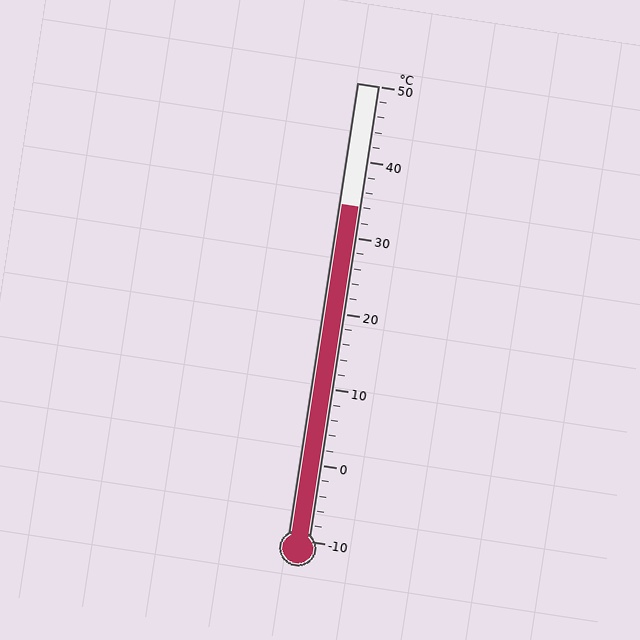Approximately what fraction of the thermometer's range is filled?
The thermometer is filled to approximately 75% of its range.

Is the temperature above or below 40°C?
The temperature is below 40°C.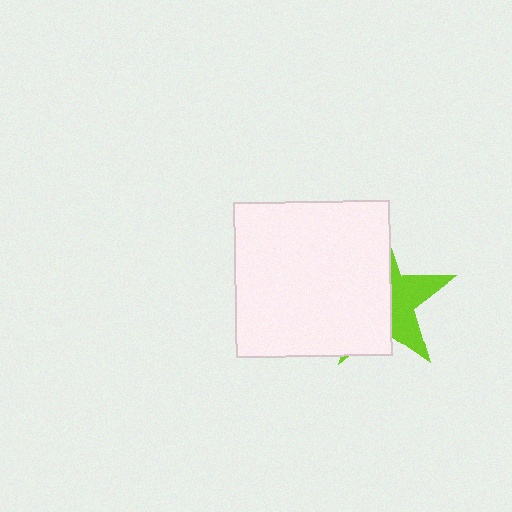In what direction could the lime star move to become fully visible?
The lime star could move right. That would shift it out from behind the white square entirely.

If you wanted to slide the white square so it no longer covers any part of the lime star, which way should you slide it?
Slide it left — that is the most direct way to separate the two shapes.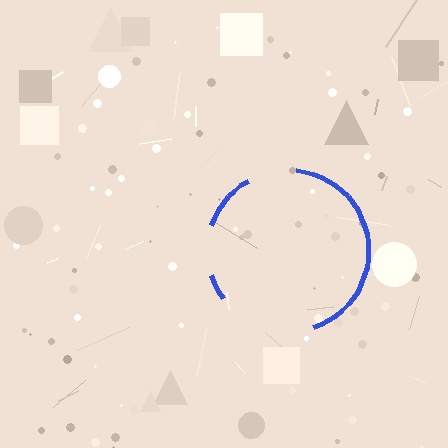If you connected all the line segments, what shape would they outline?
They would outline a circle.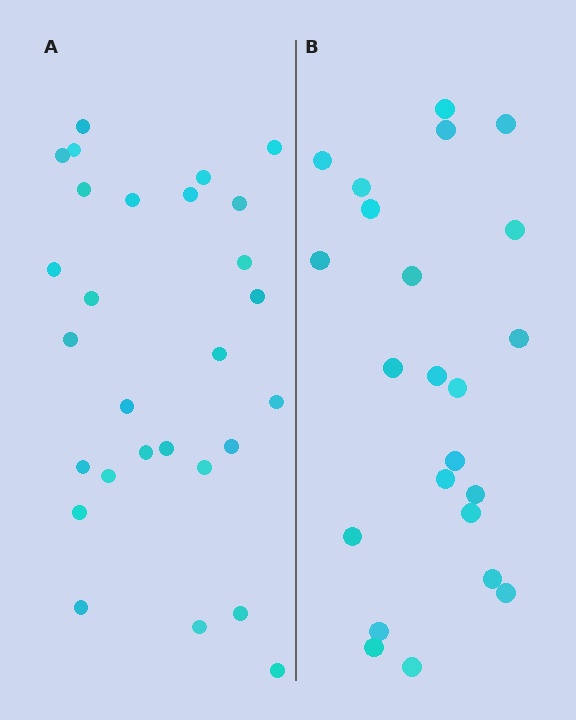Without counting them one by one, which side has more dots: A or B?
Region A (the left region) has more dots.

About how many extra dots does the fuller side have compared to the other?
Region A has about 5 more dots than region B.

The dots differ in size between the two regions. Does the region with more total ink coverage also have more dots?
No. Region B has more total ink coverage because its dots are larger, but region A actually contains more individual dots. Total area can be misleading — the number of items is what matters here.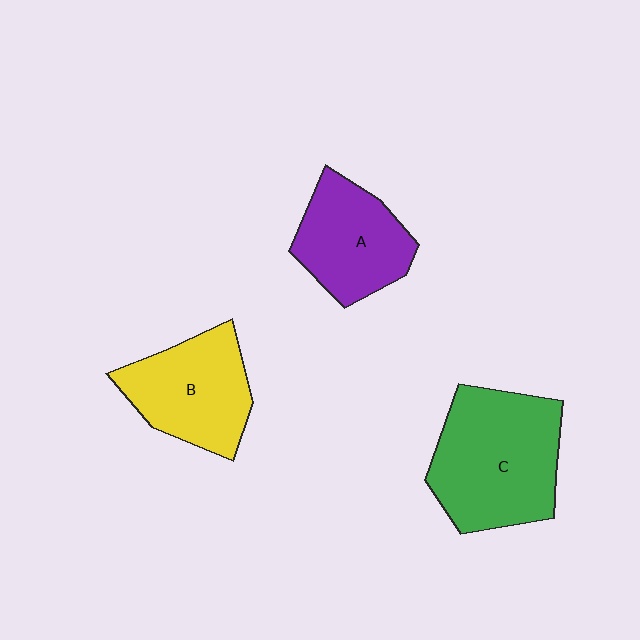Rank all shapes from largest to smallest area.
From largest to smallest: C (green), B (yellow), A (purple).